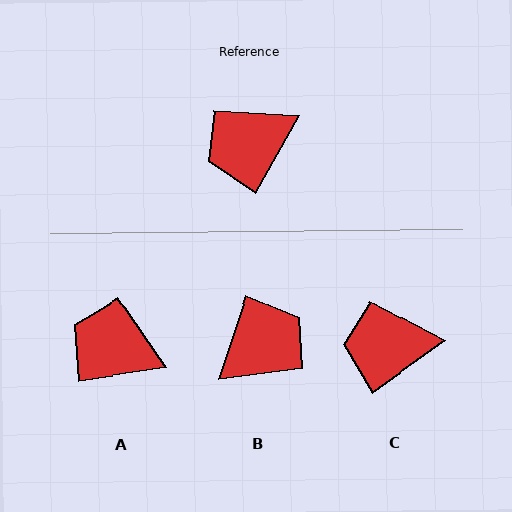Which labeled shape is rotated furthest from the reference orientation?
B, about 169 degrees away.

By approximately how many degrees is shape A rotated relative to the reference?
Approximately 52 degrees clockwise.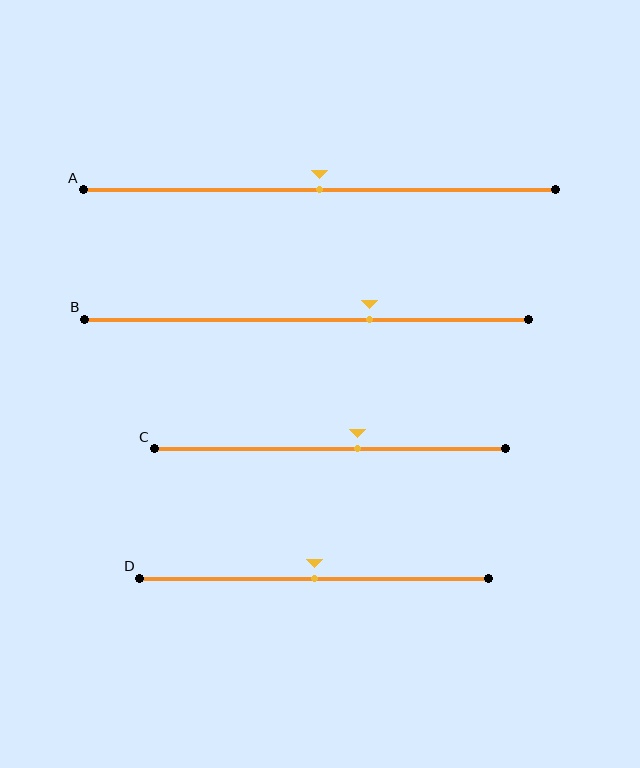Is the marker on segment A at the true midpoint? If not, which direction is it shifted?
Yes, the marker on segment A is at the true midpoint.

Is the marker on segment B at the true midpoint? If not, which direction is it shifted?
No, the marker on segment B is shifted to the right by about 14% of the segment length.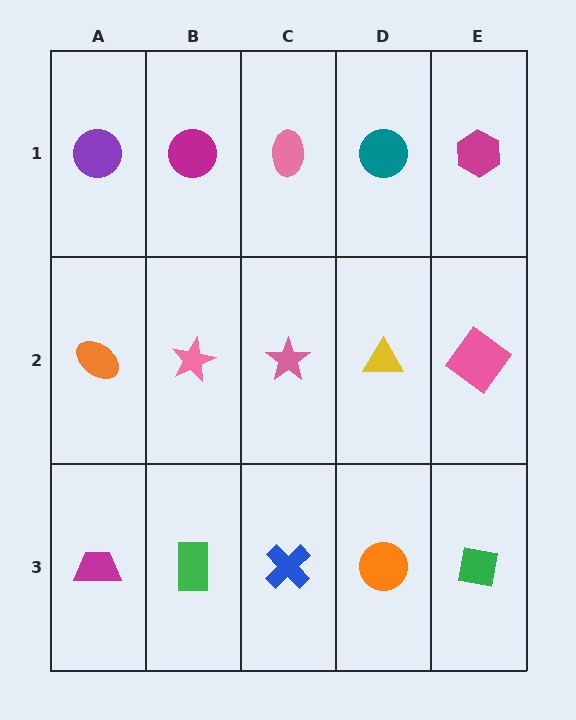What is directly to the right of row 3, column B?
A blue cross.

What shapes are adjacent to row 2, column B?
A magenta circle (row 1, column B), a green rectangle (row 3, column B), an orange ellipse (row 2, column A), a pink star (row 2, column C).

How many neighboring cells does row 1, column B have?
3.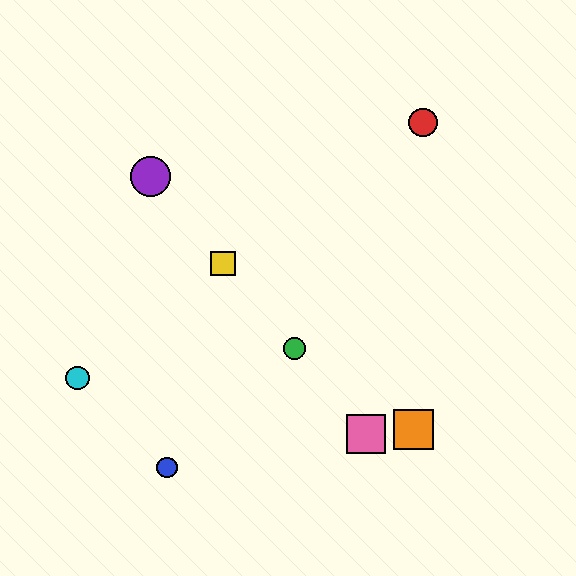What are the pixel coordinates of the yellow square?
The yellow square is at (223, 263).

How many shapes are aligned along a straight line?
4 shapes (the green circle, the yellow square, the purple circle, the pink square) are aligned along a straight line.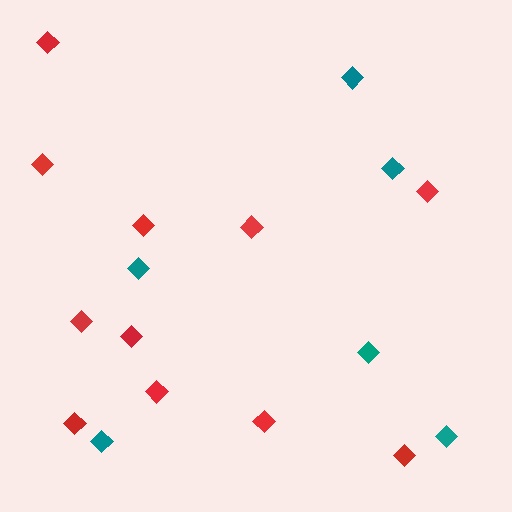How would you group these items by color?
There are 2 groups: one group of red diamonds (11) and one group of teal diamonds (6).